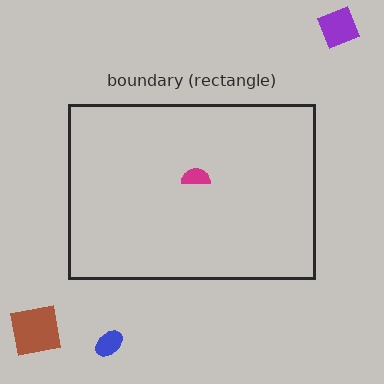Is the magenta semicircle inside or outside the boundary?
Inside.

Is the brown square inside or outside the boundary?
Outside.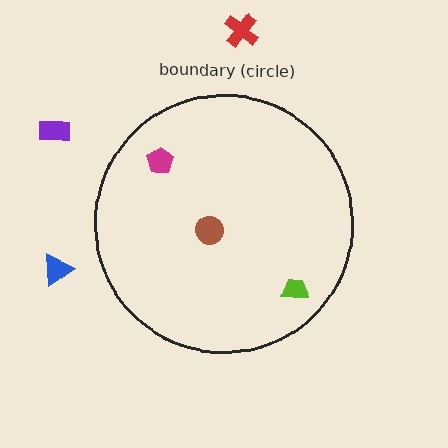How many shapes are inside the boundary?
3 inside, 3 outside.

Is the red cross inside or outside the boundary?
Outside.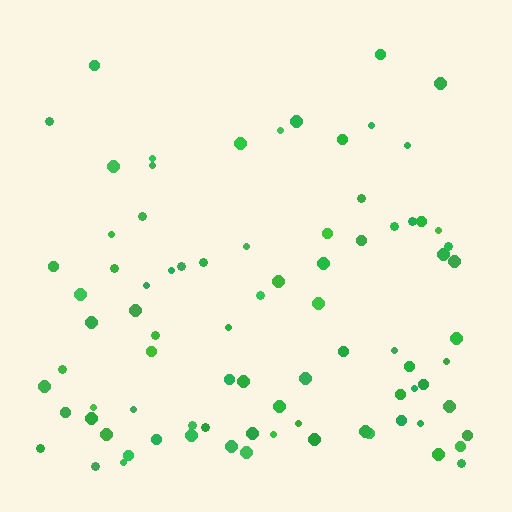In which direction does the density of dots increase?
From top to bottom, with the bottom side densest.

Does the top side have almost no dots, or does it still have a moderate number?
Still a moderate number, just noticeably fewer than the bottom.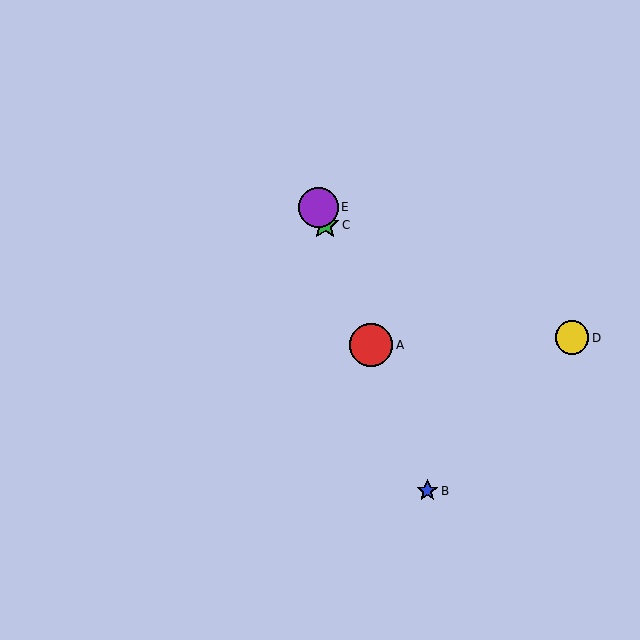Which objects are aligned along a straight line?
Objects A, B, C, E are aligned along a straight line.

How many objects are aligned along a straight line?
4 objects (A, B, C, E) are aligned along a straight line.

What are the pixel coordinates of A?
Object A is at (371, 345).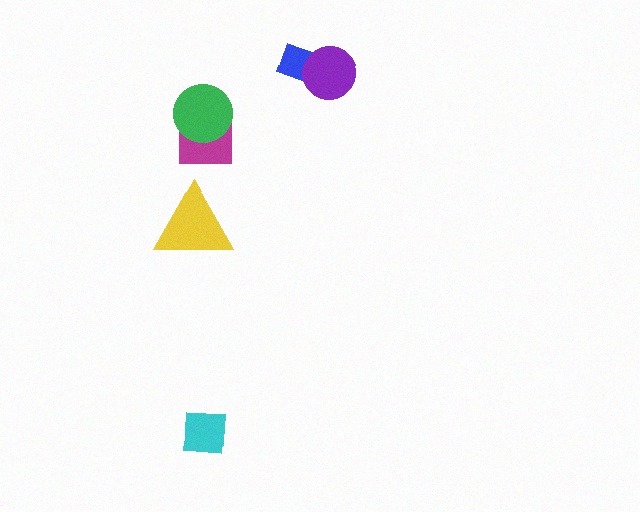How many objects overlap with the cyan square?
0 objects overlap with the cyan square.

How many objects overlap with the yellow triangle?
0 objects overlap with the yellow triangle.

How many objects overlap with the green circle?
1 object overlaps with the green circle.